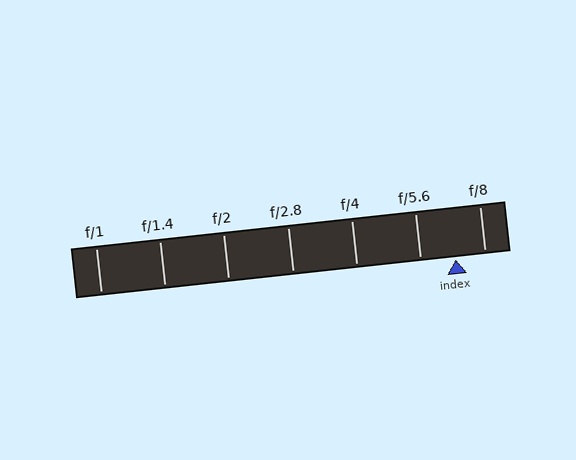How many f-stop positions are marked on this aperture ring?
There are 7 f-stop positions marked.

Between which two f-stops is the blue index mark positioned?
The index mark is between f/5.6 and f/8.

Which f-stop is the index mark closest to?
The index mark is closest to f/8.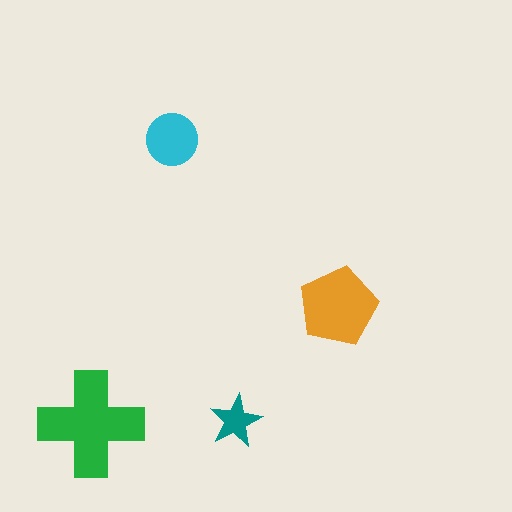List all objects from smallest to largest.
The teal star, the cyan circle, the orange pentagon, the green cross.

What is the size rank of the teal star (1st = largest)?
4th.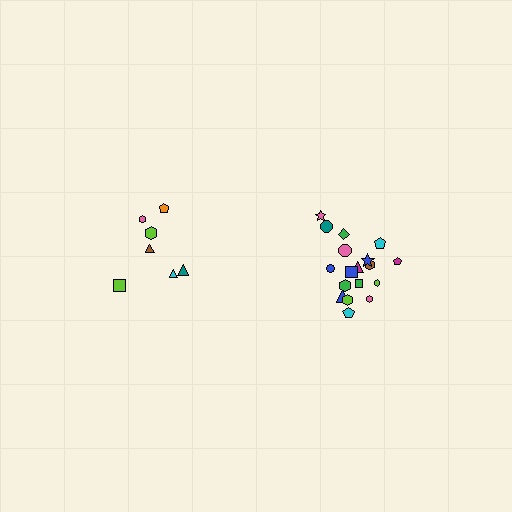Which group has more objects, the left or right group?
The right group.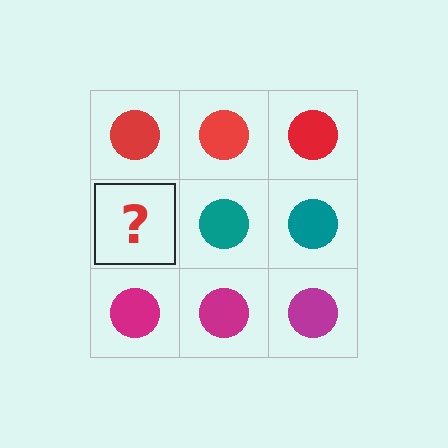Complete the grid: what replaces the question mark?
The question mark should be replaced with a teal circle.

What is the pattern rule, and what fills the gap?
The rule is that each row has a consistent color. The gap should be filled with a teal circle.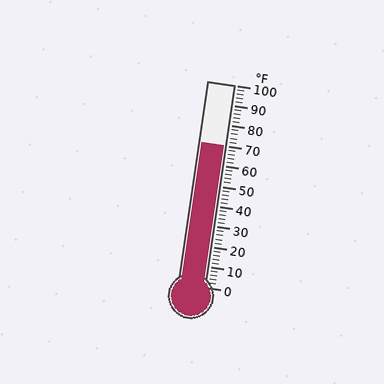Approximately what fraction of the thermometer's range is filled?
The thermometer is filled to approximately 70% of its range.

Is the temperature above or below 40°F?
The temperature is above 40°F.